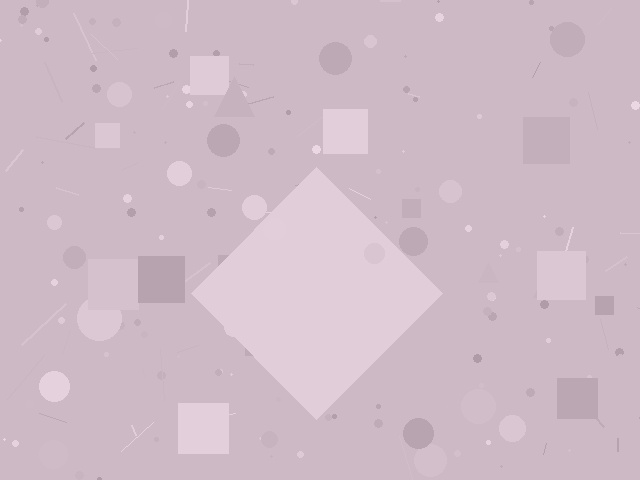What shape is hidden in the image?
A diamond is hidden in the image.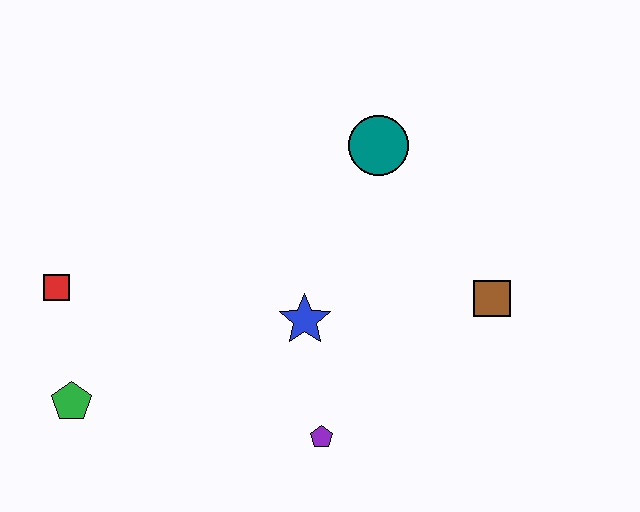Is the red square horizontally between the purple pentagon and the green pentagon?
No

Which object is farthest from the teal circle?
The green pentagon is farthest from the teal circle.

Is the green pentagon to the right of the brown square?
No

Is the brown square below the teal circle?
Yes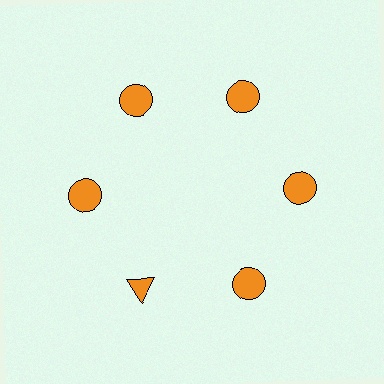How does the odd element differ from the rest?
It has a different shape: triangle instead of circle.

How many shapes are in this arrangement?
There are 6 shapes arranged in a ring pattern.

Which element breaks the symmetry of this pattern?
The orange triangle at roughly the 7 o'clock position breaks the symmetry. All other shapes are orange circles.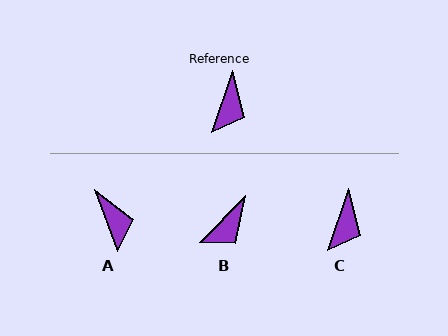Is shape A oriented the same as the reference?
No, it is off by about 39 degrees.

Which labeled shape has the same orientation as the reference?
C.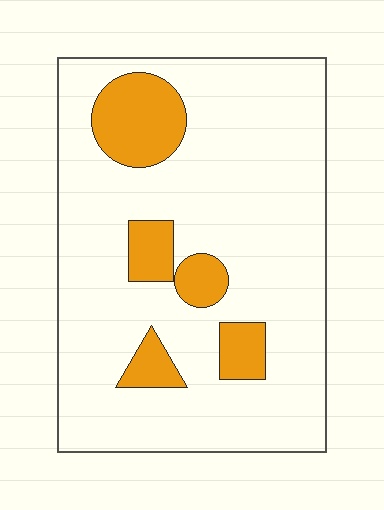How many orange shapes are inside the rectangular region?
5.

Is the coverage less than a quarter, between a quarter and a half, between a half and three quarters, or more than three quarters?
Less than a quarter.